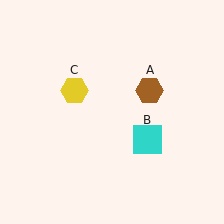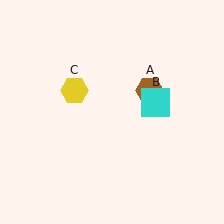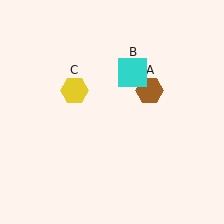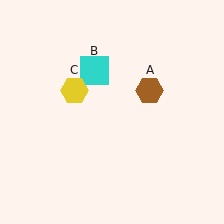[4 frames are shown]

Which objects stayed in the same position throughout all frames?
Brown hexagon (object A) and yellow hexagon (object C) remained stationary.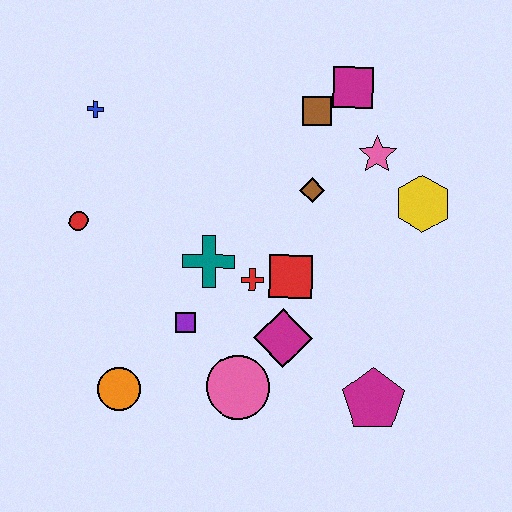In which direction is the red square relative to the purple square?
The red square is to the right of the purple square.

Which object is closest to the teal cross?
The red cross is closest to the teal cross.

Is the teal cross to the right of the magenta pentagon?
No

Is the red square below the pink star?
Yes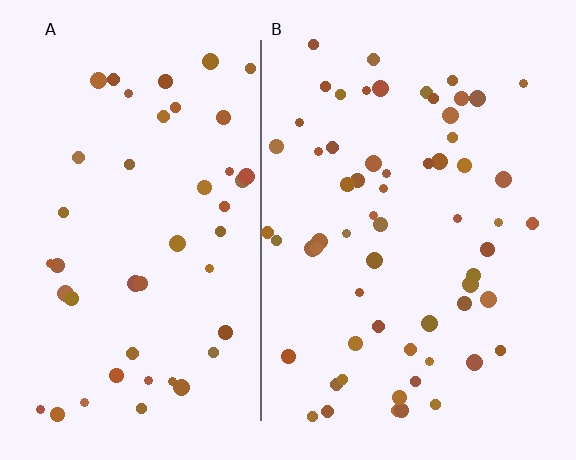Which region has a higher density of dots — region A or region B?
B (the right).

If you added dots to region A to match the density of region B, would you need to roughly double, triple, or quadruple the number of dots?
Approximately double.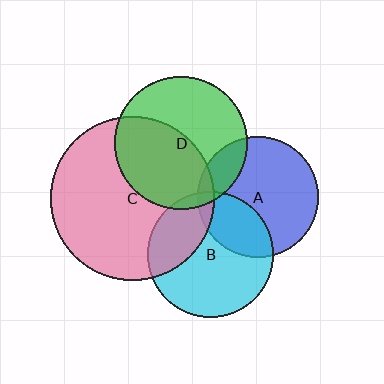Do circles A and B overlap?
Yes.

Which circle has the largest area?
Circle C (pink).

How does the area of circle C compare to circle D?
Approximately 1.5 times.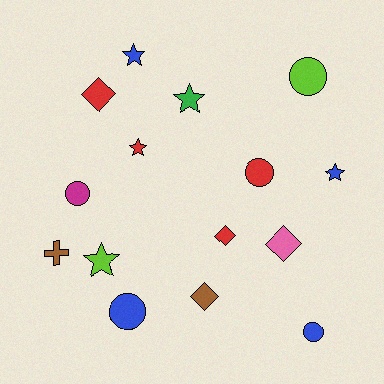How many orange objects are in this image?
There are no orange objects.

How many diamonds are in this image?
There are 4 diamonds.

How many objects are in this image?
There are 15 objects.